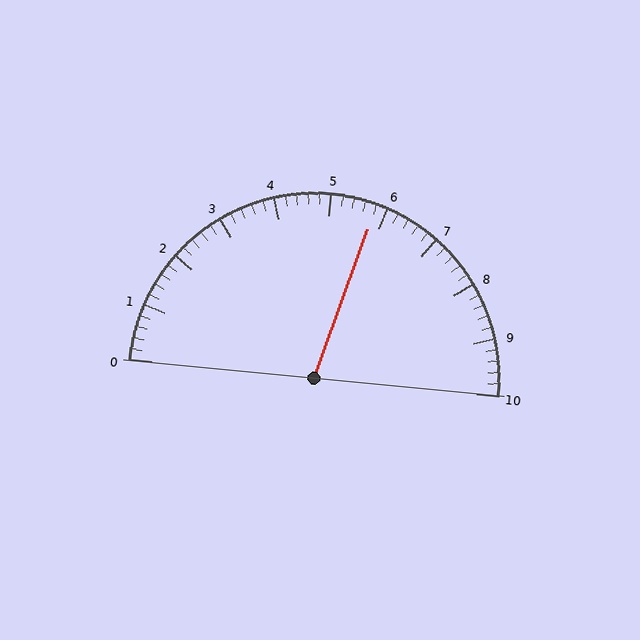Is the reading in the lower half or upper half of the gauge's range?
The reading is in the upper half of the range (0 to 10).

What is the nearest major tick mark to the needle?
The nearest major tick mark is 6.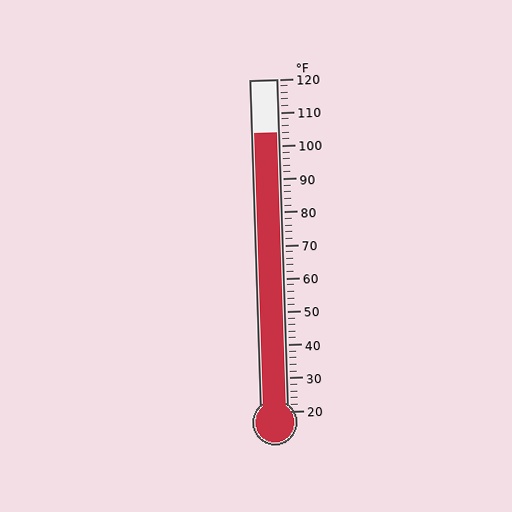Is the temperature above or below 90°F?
The temperature is above 90°F.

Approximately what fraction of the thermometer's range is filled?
The thermometer is filled to approximately 85% of its range.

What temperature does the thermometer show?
The thermometer shows approximately 104°F.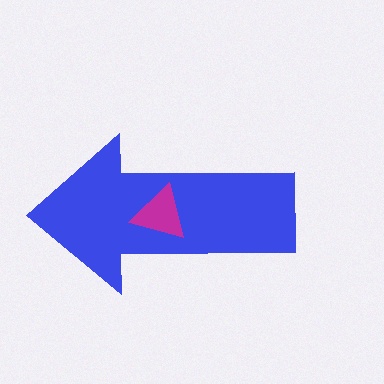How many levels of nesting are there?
2.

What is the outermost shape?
The blue arrow.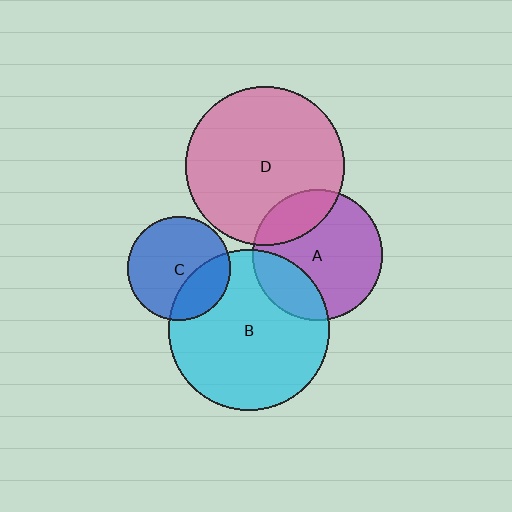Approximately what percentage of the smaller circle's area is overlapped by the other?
Approximately 30%.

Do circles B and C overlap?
Yes.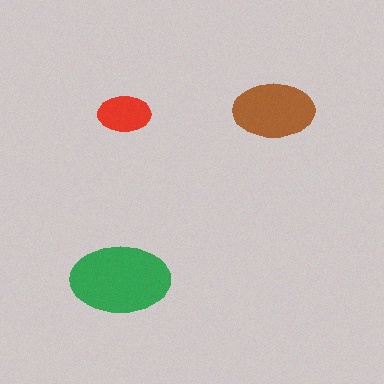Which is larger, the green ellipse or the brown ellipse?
The green one.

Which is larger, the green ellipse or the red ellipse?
The green one.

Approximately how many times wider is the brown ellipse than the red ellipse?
About 1.5 times wider.